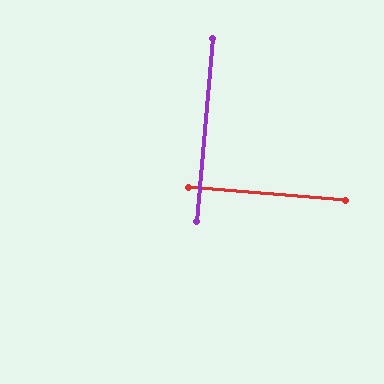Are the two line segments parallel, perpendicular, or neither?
Perpendicular — they meet at approximately 90°.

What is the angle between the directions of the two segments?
Approximately 90 degrees.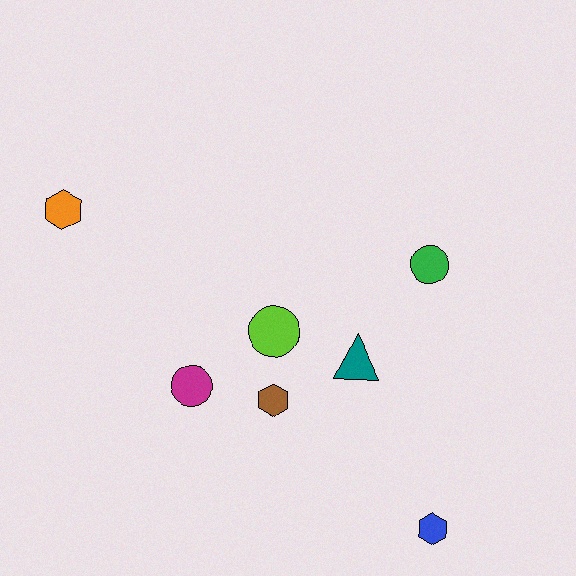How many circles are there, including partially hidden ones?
There are 3 circles.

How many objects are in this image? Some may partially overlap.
There are 7 objects.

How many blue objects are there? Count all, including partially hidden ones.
There is 1 blue object.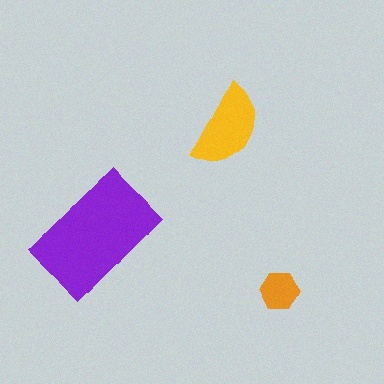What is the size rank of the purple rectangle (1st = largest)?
1st.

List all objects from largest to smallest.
The purple rectangle, the yellow semicircle, the orange hexagon.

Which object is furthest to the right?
The orange hexagon is rightmost.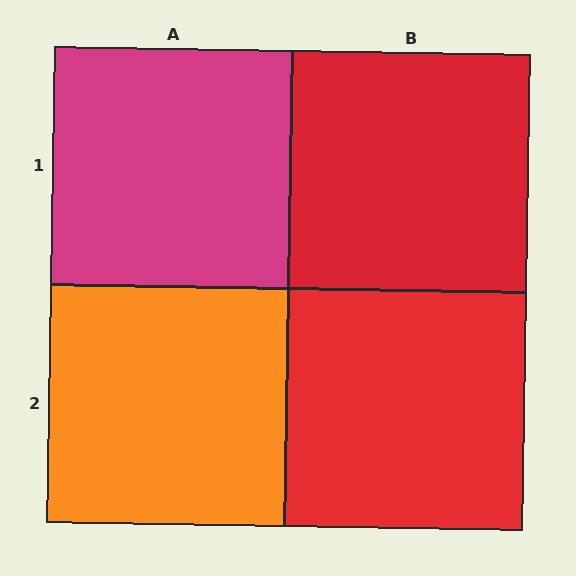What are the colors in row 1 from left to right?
Magenta, red.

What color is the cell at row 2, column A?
Orange.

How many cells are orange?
1 cell is orange.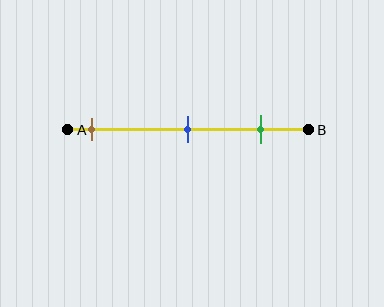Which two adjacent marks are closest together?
The blue and green marks are the closest adjacent pair.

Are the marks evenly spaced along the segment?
Yes, the marks are approximately evenly spaced.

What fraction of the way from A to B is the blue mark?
The blue mark is approximately 50% (0.5) of the way from A to B.